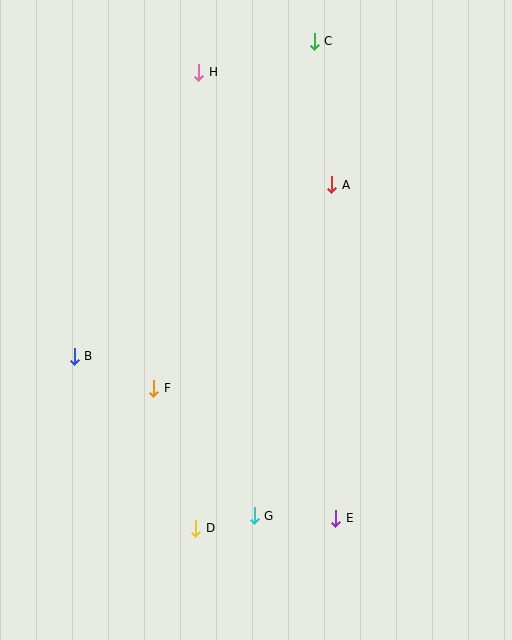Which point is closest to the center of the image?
Point F at (154, 388) is closest to the center.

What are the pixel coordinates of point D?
Point D is at (196, 528).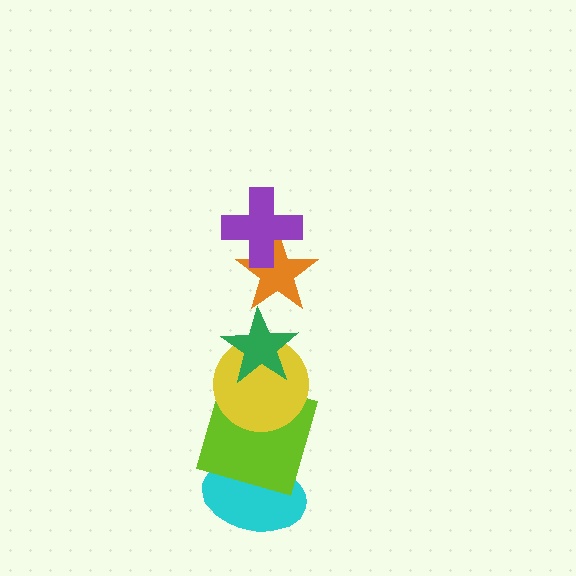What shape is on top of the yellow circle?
The green star is on top of the yellow circle.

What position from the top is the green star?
The green star is 3rd from the top.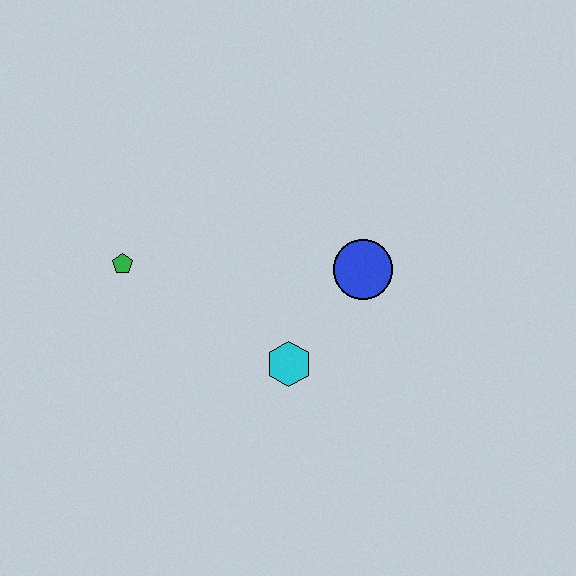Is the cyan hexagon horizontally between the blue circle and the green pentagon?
Yes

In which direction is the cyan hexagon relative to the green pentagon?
The cyan hexagon is to the right of the green pentagon.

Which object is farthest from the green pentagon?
The blue circle is farthest from the green pentagon.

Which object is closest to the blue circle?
The cyan hexagon is closest to the blue circle.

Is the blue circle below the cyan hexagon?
No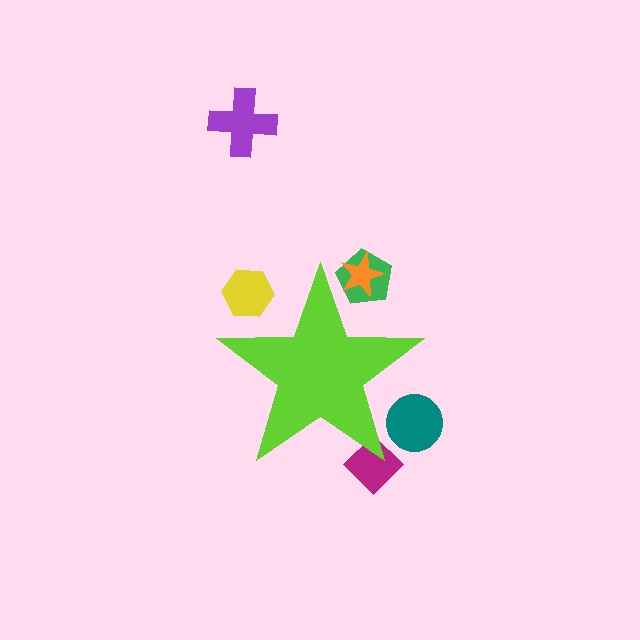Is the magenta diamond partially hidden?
Yes, the magenta diamond is partially hidden behind the lime star.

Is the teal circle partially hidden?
Yes, the teal circle is partially hidden behind the lime star.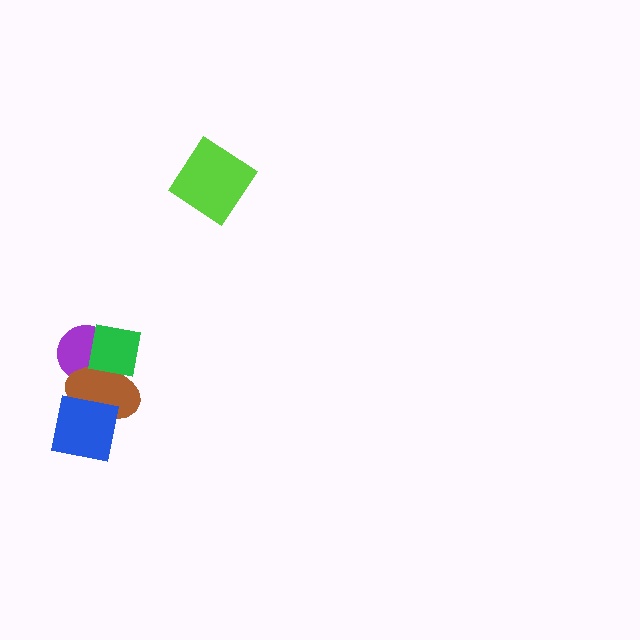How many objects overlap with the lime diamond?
0 objects overlap with the lime diamond.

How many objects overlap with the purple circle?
2 objects overlap with the purple circle.